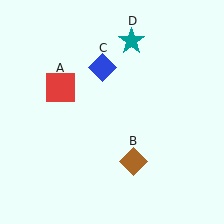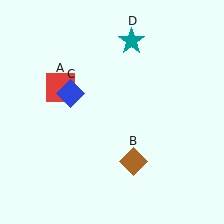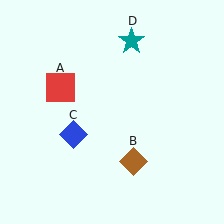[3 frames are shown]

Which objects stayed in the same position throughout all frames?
Red square (object A) and brown diamond (object B) and teal star (object D) remained stationary.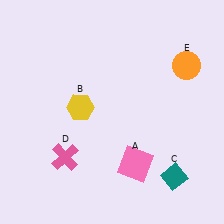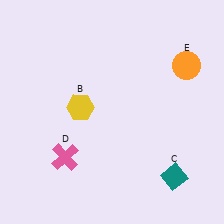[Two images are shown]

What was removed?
The pink square (A) was removed in Image 2.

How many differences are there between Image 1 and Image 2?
There is 1 difference between the two images.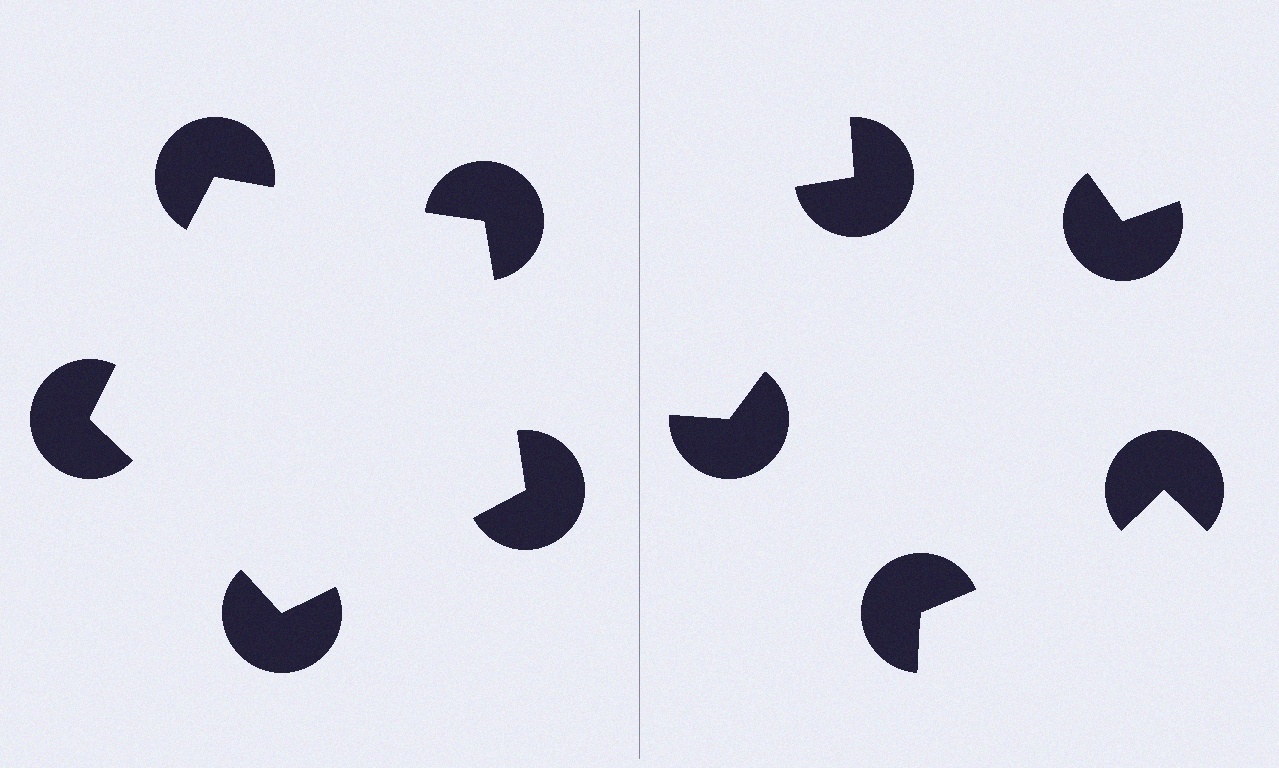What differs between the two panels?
The pac-man discs are positioned identically on both sides; only the wedge orientations differ. On the left they align to a pentagon; on the right they are misaligned.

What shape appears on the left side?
An illusory pentagon.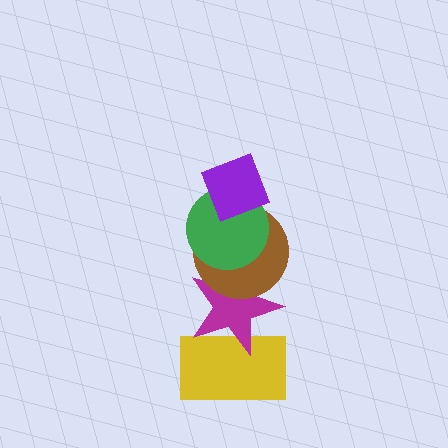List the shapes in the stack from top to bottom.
From top to bottom: the purple diamond, the green circle, the brown circle, the magenta star, the yellow rectangle.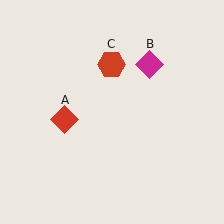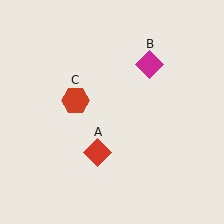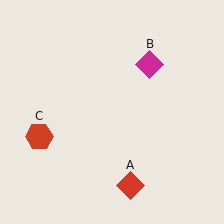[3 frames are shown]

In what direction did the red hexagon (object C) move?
The red hexagon (object C) moved down and to the left.